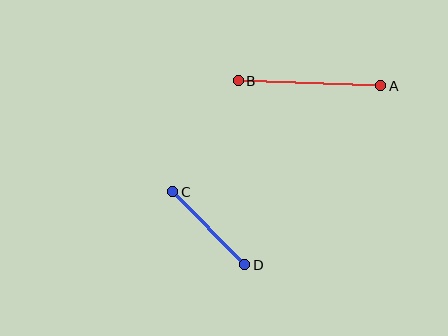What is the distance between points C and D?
The distance is approximately 102 pixels.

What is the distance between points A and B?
The distance is approximately 143 pixels.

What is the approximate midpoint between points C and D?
The midpoint is at approximately (209, 228) pixels.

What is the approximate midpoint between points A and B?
The midpoint is at approximately (310, 83) pixels.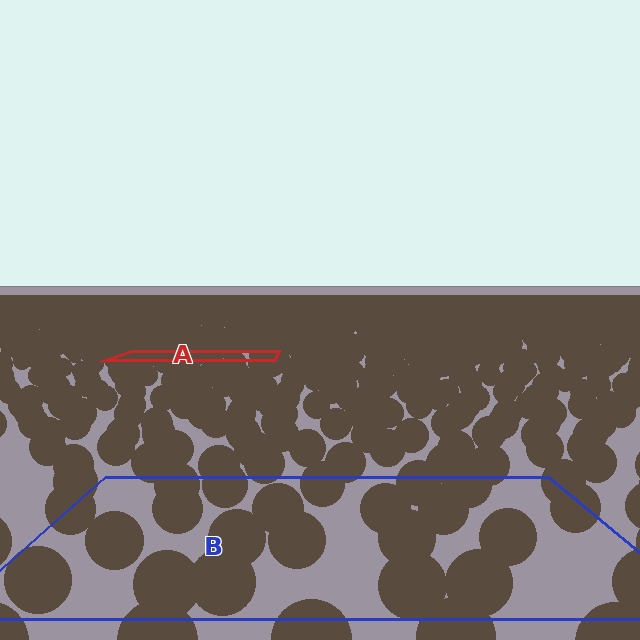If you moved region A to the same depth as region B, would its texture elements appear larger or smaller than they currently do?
They would appear larger. At a closer depth, the same texture elements are projected at a bigger on-screen size.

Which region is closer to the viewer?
Region B is closer. The texture elements there are larger and more spread out.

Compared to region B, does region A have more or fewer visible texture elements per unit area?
Region A has more texture elements per unit area — they are packed more densely because it is farther away.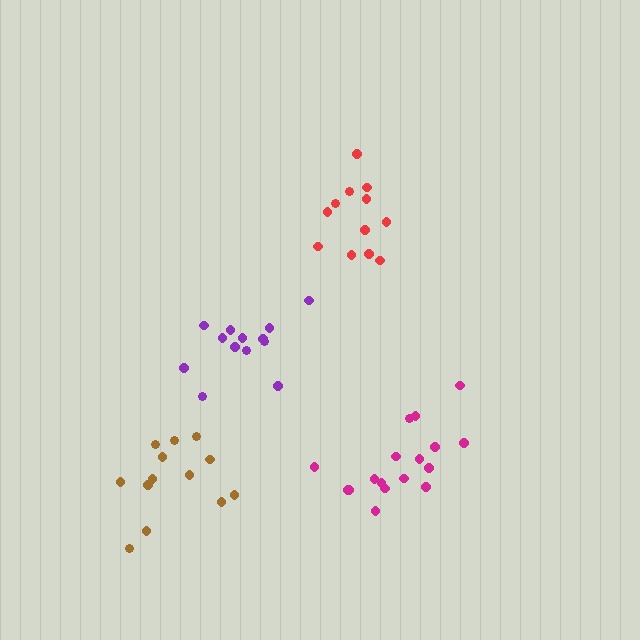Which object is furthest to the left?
The brown cluster is leftmost.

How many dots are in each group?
Group 1: 17 dots, Group 2: 13 dots, Group 3: 13 dots, Group 4: 12 dots (55 total).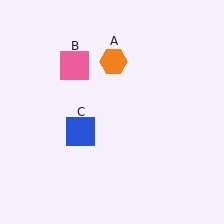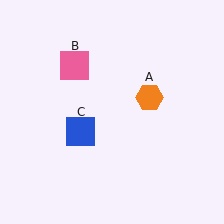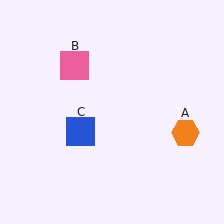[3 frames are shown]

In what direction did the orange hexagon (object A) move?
The orange hexagon (object A) moved down and to the right.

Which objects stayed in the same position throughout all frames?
Pink square (object B) and blue square (object C) remained stationary.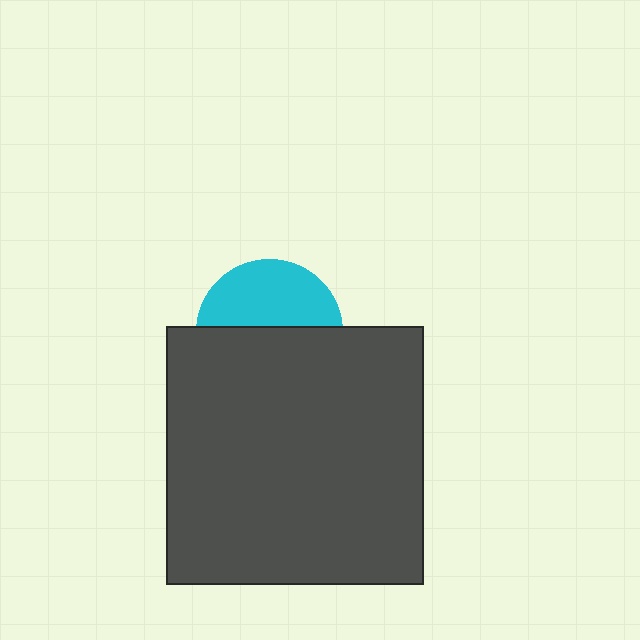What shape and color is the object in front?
The object in front is a dark gray square.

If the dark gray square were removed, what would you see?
You would see the complete cyan circle.